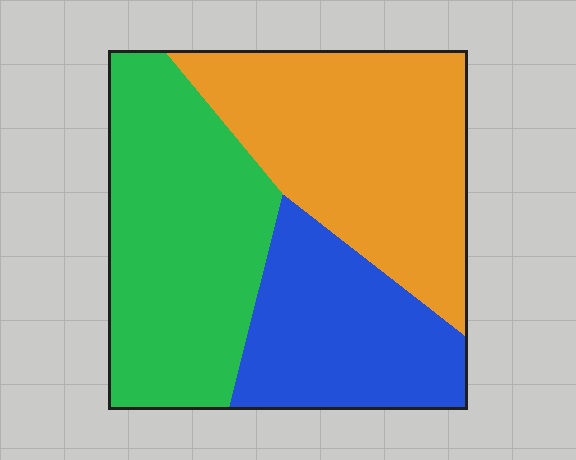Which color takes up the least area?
Blue, at roughly 25%.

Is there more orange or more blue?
Orange.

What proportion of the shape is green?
Green takes up about three eighths (3/8) of the shape.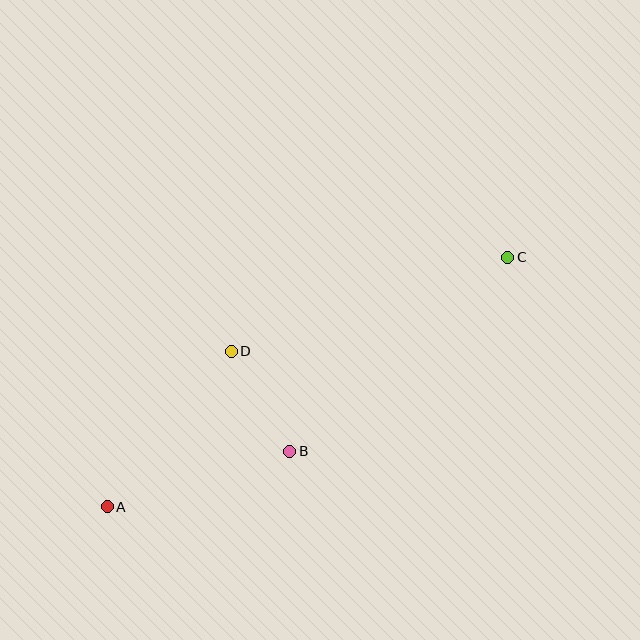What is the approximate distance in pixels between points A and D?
The distance between A and D is approximately 199 pixels.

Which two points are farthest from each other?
Points A and C are farthest from each other.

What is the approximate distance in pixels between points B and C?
The distance between B and C is approximately 292 pixels.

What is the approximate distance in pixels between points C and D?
The distance between C and D is approximately 292 pixels.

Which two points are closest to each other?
Points B and D are closest to each other.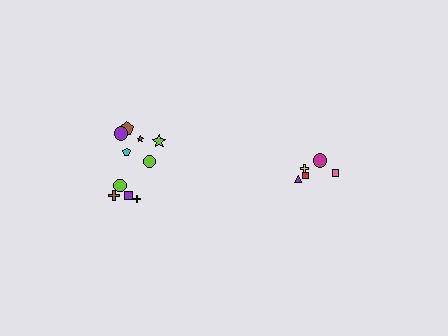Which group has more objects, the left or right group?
The left group.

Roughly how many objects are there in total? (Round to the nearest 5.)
Roughly 15 objects in total.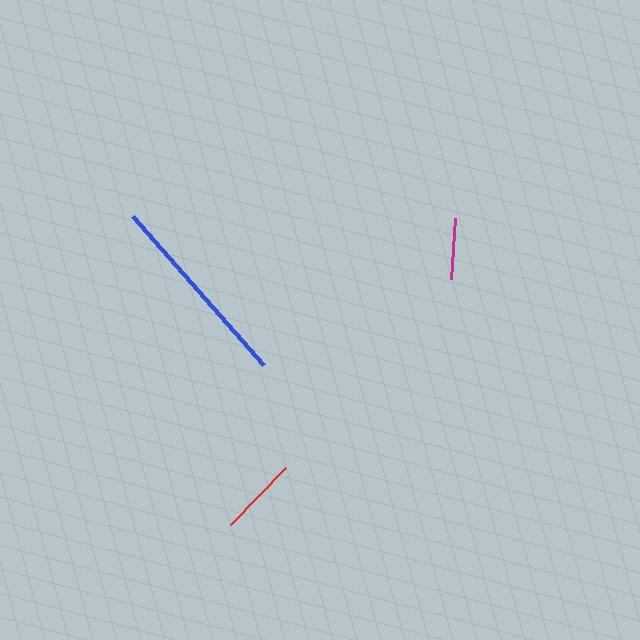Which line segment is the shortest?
The magenta line is the shortest at approximately 61 pixels.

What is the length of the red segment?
The red segment is approximately 79 pixels long.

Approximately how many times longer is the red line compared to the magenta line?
The red line is approximately 1.3 times the length of the magenta line.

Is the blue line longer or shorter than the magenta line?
The blue line is longer than the magenta line.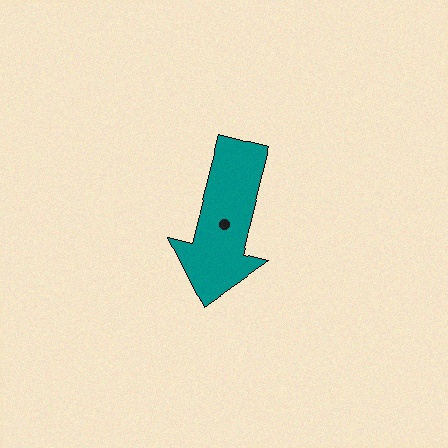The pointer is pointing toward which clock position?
Roughly 6 o'clock.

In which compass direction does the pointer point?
South.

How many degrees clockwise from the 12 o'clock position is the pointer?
Approximately 194 degrees.